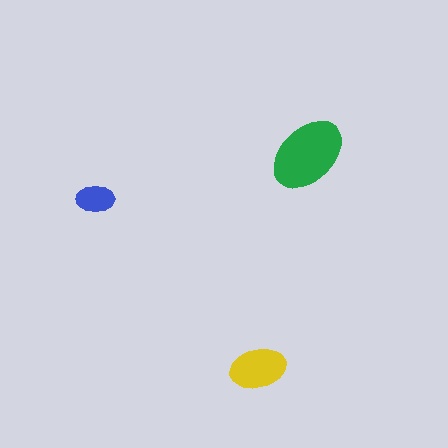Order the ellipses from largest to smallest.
the green one, the yellow one, the blue one.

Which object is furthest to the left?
The blue ellipse is leftmost.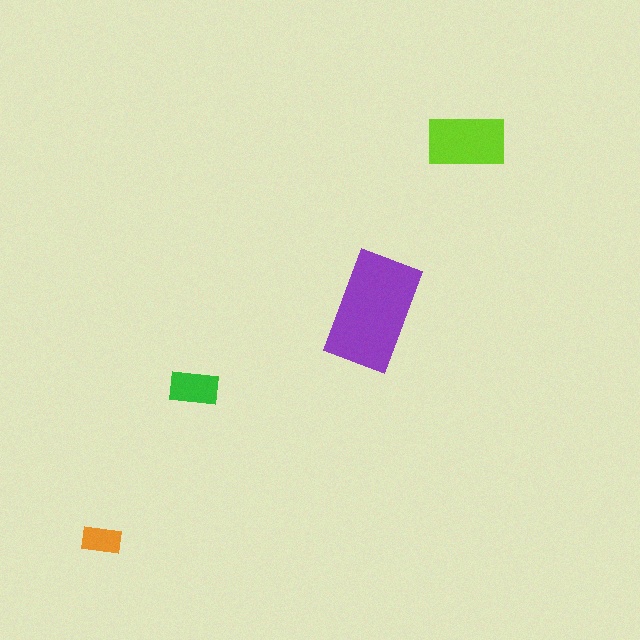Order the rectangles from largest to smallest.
the purple one, the lime one, the green one, the orange one.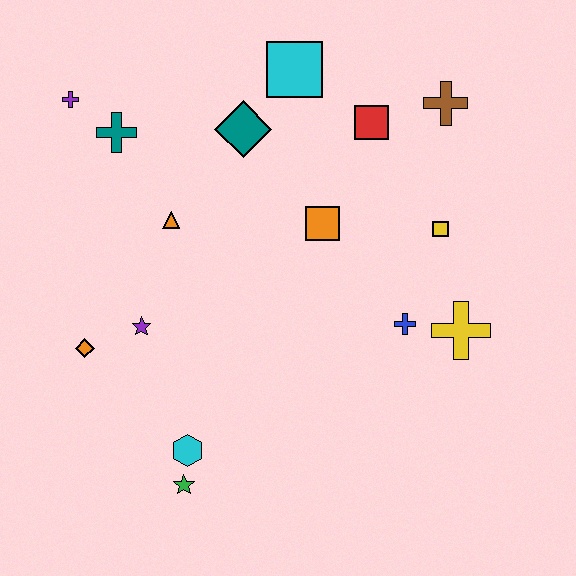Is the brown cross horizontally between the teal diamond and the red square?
No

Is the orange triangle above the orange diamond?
Yes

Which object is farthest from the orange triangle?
The yellow cross is farthest from the orange triangle.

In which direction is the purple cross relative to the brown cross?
The purple cross is to the left of the brown cross.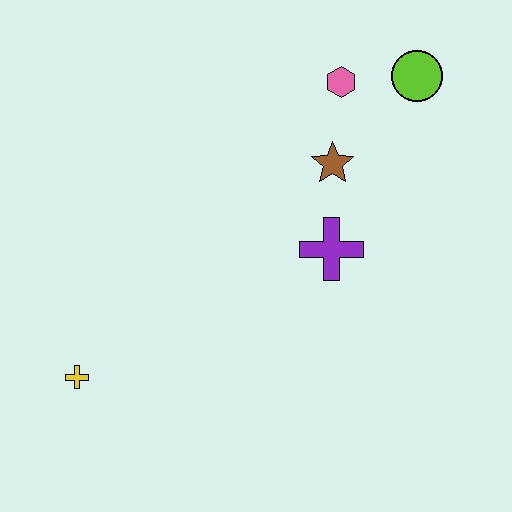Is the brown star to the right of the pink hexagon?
No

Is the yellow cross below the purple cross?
Yes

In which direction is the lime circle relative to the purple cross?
The lime circle is above the purple cross.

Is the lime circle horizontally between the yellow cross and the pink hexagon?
No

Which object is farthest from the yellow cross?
The lime circle is farthest from the yellow cross.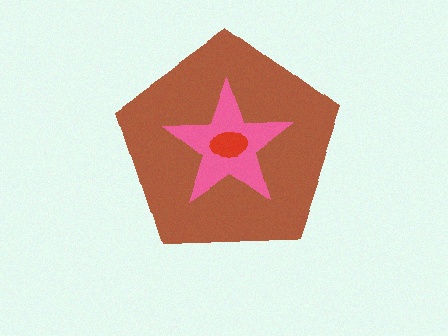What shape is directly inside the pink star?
The red ellipse.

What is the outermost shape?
The brown pentagon.